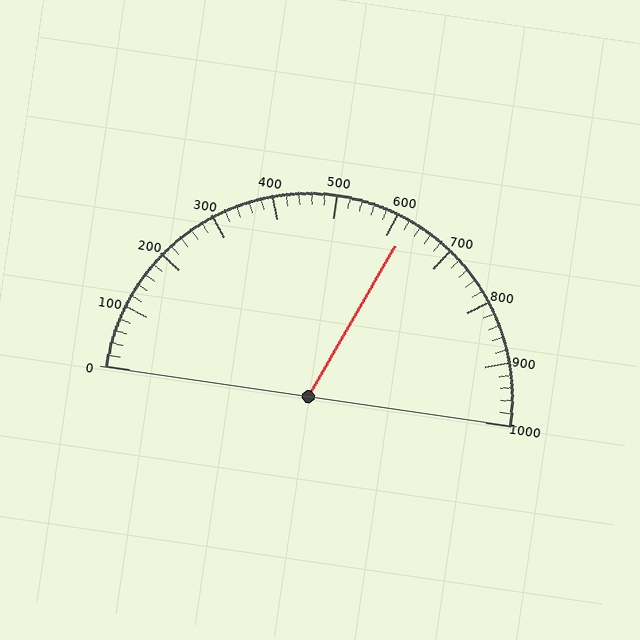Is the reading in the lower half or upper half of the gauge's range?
The reading is in the upper half of the range (0 to 1000).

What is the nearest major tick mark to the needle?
The nearest major tick mark is 600.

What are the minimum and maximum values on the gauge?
The gauge ranges from 0 to 1000.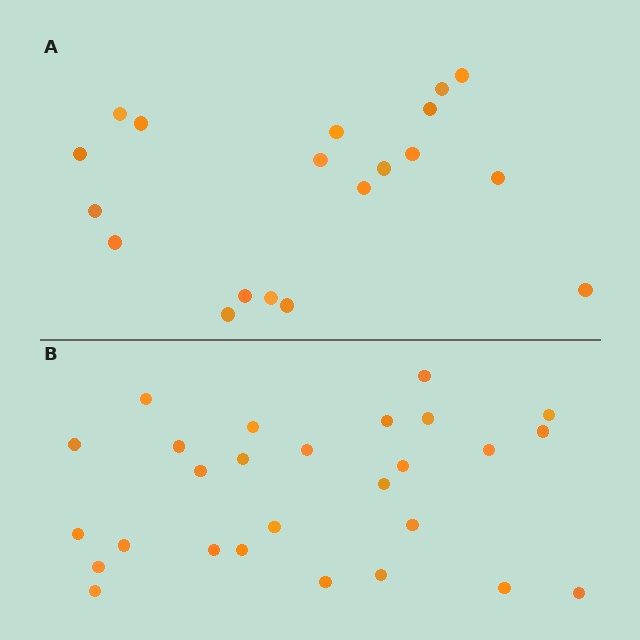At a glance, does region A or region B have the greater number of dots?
Region B (the bottom region) has more dots.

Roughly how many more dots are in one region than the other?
Region B has roughly 8 or so more dots than region A.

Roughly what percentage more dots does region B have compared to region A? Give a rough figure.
About 40% more.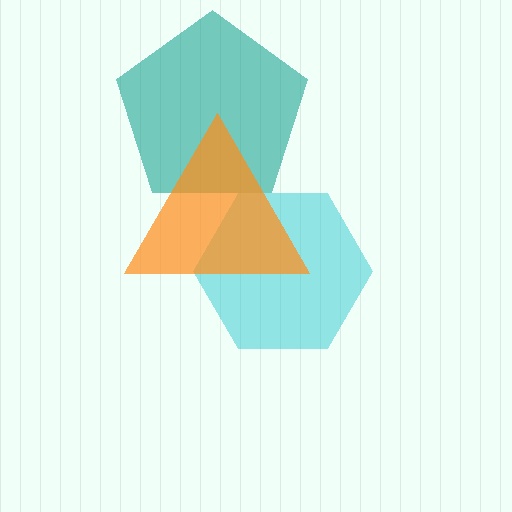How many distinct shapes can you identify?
There are 3 distinct shapes: a cyan hexagon, a teal pentagon, an orange triangle.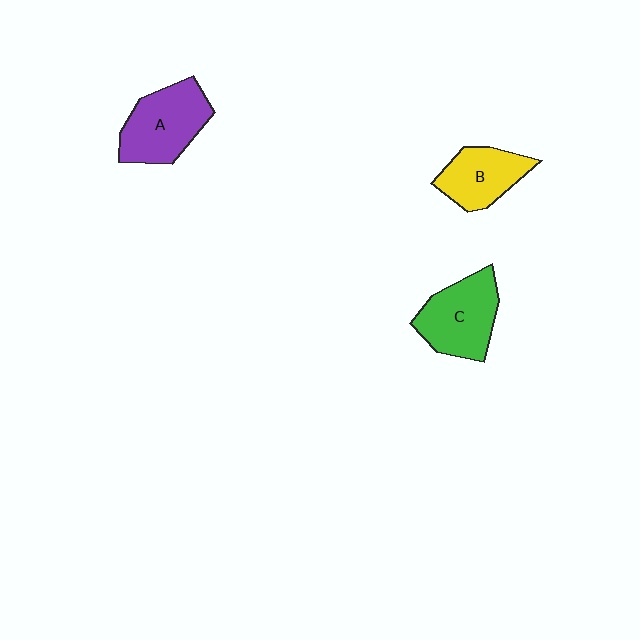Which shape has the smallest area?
Shape B (yellow).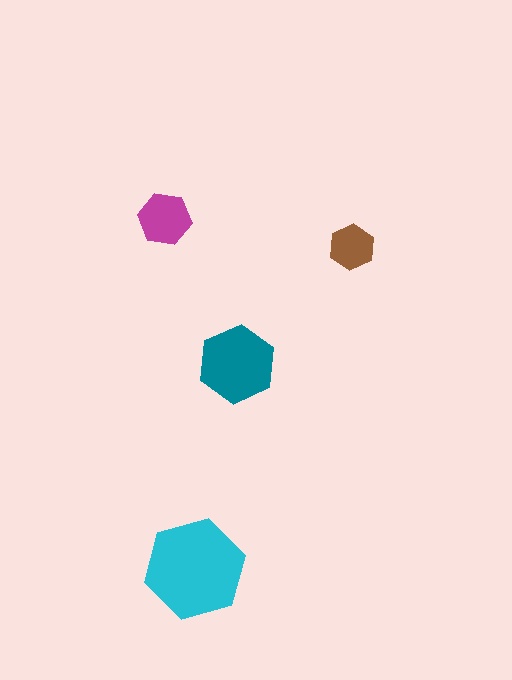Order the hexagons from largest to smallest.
the cyan one, the teal one, the magenta one, the brown one.